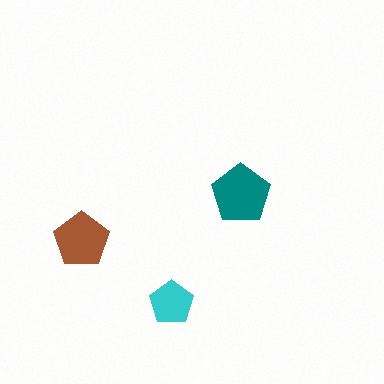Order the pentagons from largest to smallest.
the teal one, the brown one, the cyan one.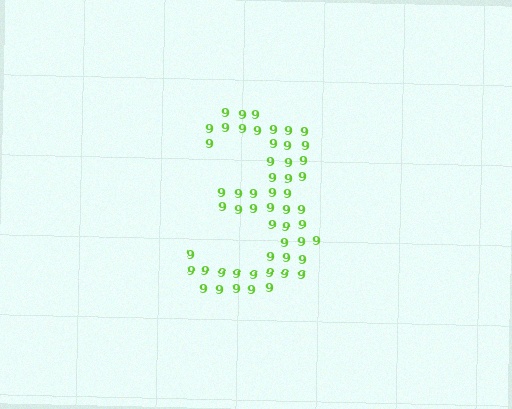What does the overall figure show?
The overall figure shows the digit 3.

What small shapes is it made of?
It is made of small digit 9's.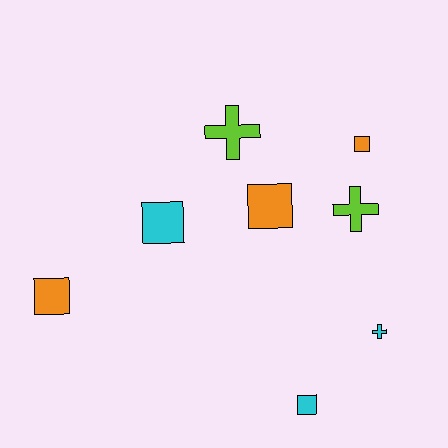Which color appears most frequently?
Cyan, with 3 objects.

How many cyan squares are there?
There are 2 cyan squares.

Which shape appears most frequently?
Square, with 5 objects.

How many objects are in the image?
There are 8 objects.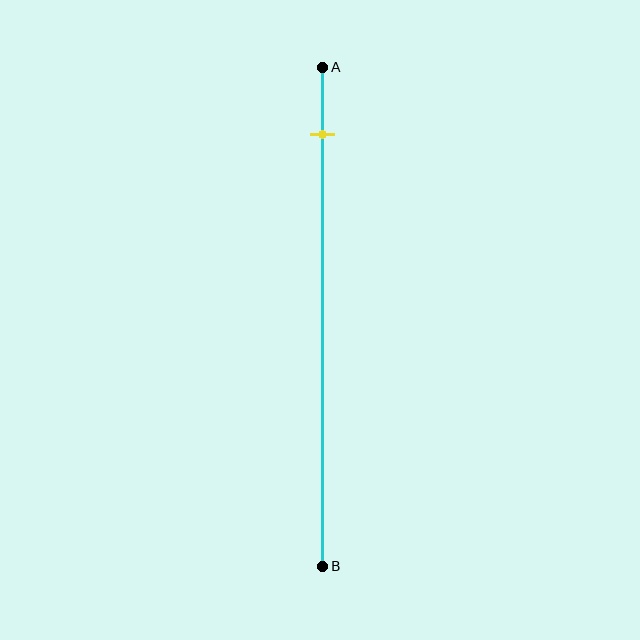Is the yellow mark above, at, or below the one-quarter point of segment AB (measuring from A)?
The yellow mark is above the one-quarter point of segment AB.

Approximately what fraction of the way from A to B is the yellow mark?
The yellow mark is approximately 15% of the way from A to B.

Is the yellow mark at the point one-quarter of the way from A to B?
No, the mark is at about 15% from A, not at the 25% one-quarter point.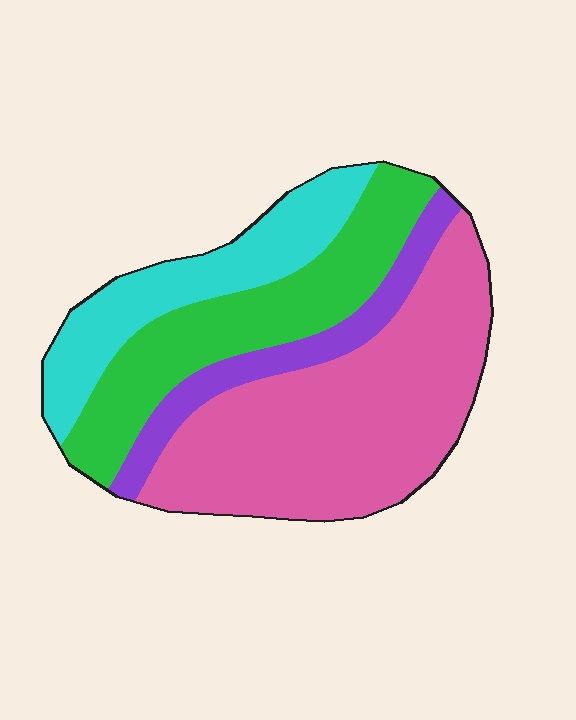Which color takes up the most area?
Pink, at roughly 45%.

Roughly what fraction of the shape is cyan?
Cyan covers around 20% of the shape.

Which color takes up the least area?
Purple, at roughly 10%.